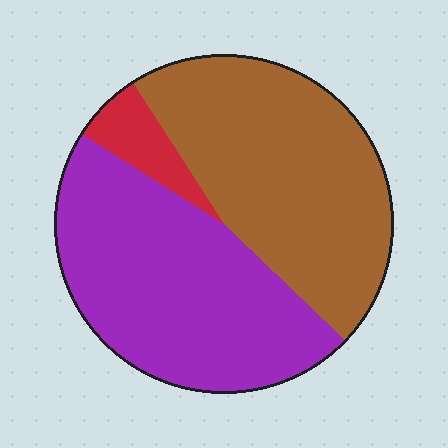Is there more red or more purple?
Purple.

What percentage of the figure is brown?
Brown covers about 45% of the figure.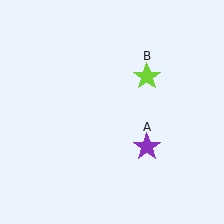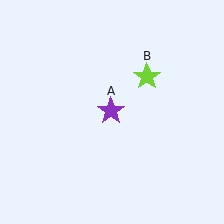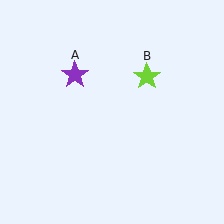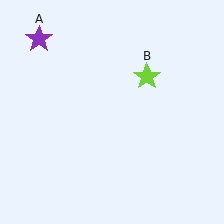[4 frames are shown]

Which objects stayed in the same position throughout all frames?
Lime star (object B) remained stationary.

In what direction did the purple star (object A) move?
The purple star (object A) moved up and to the left.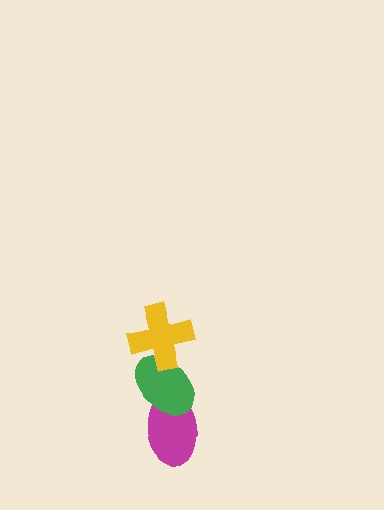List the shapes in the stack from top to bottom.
From top to bottom: the yellow cross, the green ellipse, the magenta ellipse.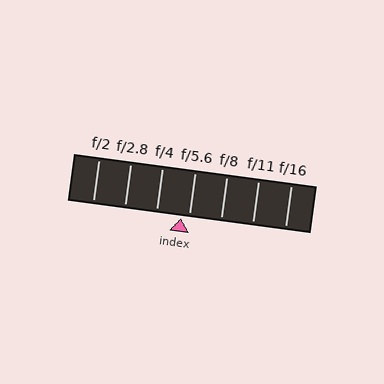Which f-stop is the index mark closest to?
The index mark is closest to f/5.6.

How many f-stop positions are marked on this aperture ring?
There are 7 f-stop positions marked.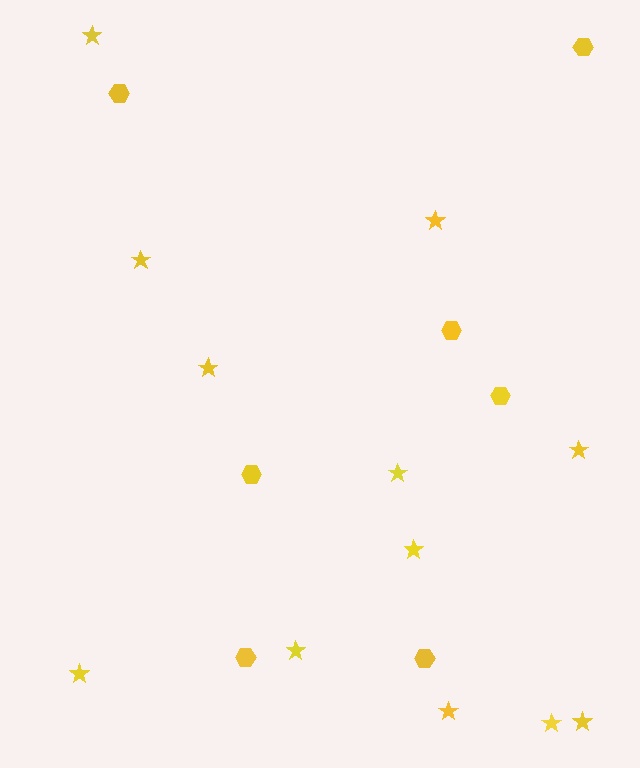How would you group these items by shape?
There are 2 groups: one group of stars (12) and one group of hexagons (7).